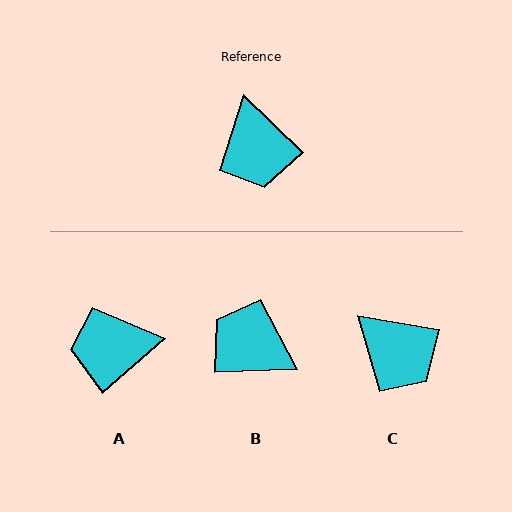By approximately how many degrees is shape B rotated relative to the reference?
Approximately 135 degrees clockwise.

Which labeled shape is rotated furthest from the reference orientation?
B, about 135 degrees away.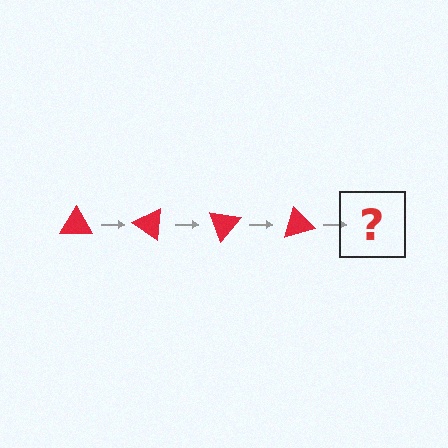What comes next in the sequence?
The next element should be a red triangle rotated 140 degrees.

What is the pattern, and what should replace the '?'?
The pattern is that the triangle rotates 35 degrees each step. The '?' should be a red triangle rotated 140 degrees.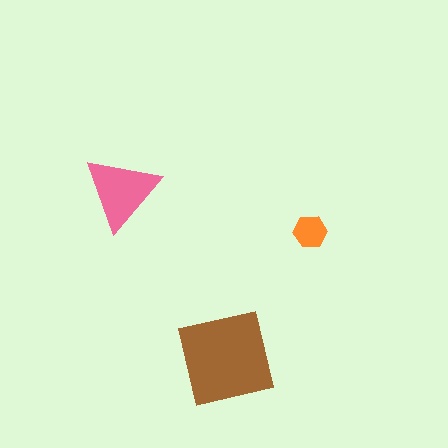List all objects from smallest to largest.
The orange hexagon, the pink triangle, the brown square.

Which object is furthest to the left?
The pink triangle is leftmost.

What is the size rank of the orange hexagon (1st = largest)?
3rd.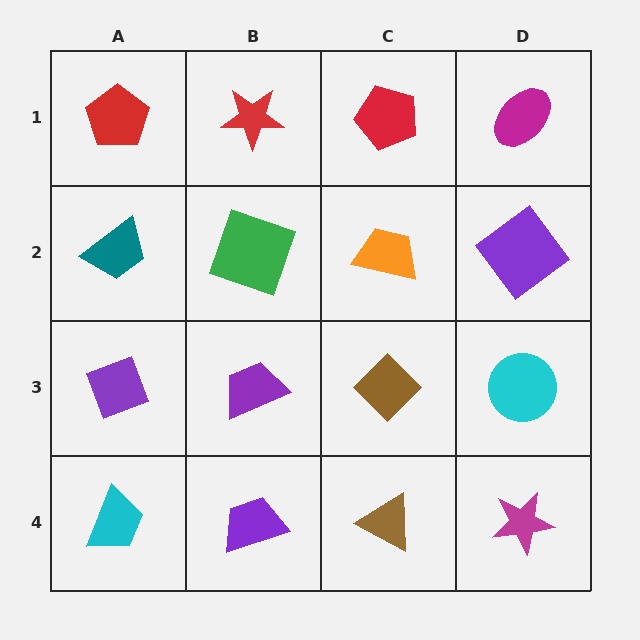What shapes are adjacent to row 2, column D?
A magenta ellipse (row 1, column D), a cyan circle (row 3, column D), an orange trapezoid (row 2, column C).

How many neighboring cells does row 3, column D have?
3.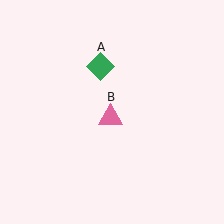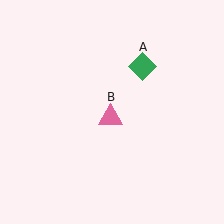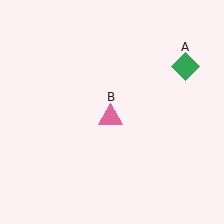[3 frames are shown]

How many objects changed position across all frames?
1 object changed position: green diamond (object A).